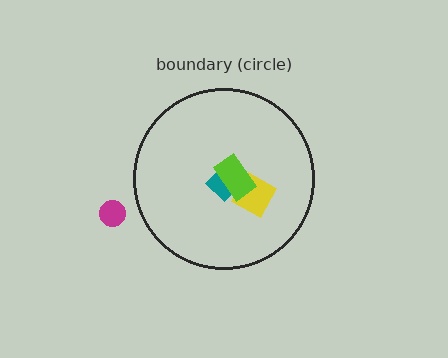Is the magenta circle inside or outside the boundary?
Outside.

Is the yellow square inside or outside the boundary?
Inside.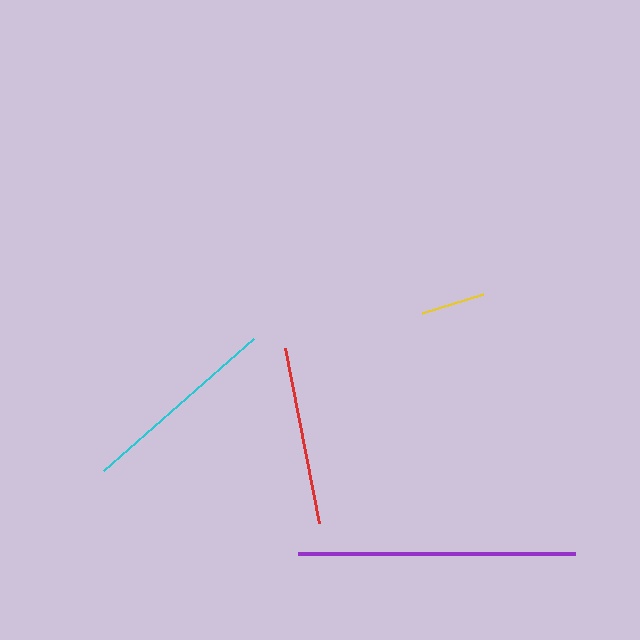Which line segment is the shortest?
The yellow line is the shortest at approximately 64 pixels.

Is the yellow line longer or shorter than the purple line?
The purple line is longer than the yellow line.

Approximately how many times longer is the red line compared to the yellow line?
The red line is approximately 2.8 times the length of the yellow line.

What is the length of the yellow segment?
The yellow segment is approximately 64 pixels long.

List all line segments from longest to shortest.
From longest to shortest: purple, cyan, red, yellow.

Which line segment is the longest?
The purple line is the longest at approximately 277 pixels.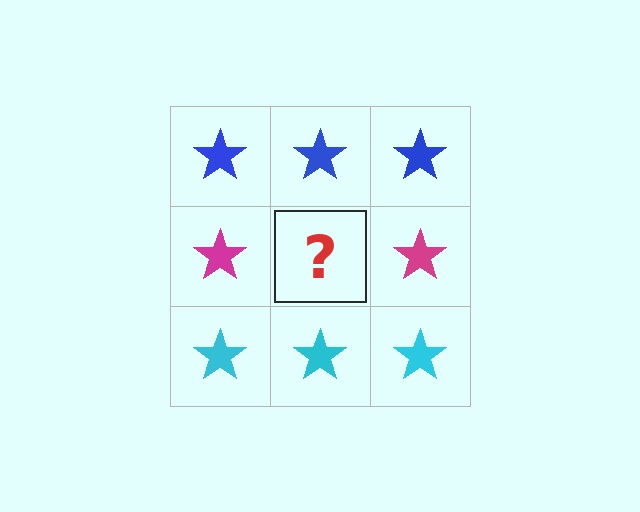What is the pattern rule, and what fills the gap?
The rule is that each row has a consistent color. The gap should be filled with a magenta star.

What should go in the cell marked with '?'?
The missing cell should contain a magenta star.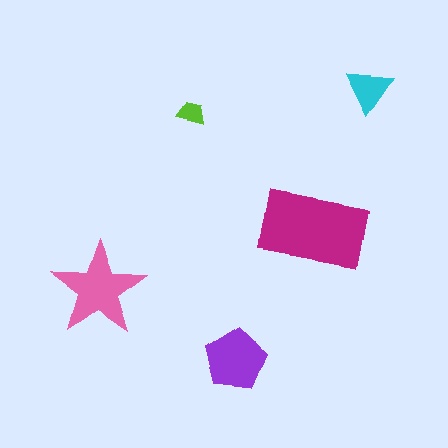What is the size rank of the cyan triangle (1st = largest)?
4th.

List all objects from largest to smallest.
The magenta rectangle, the pink star, the purple pentagon, the cyan triangle, the lime trapezoid.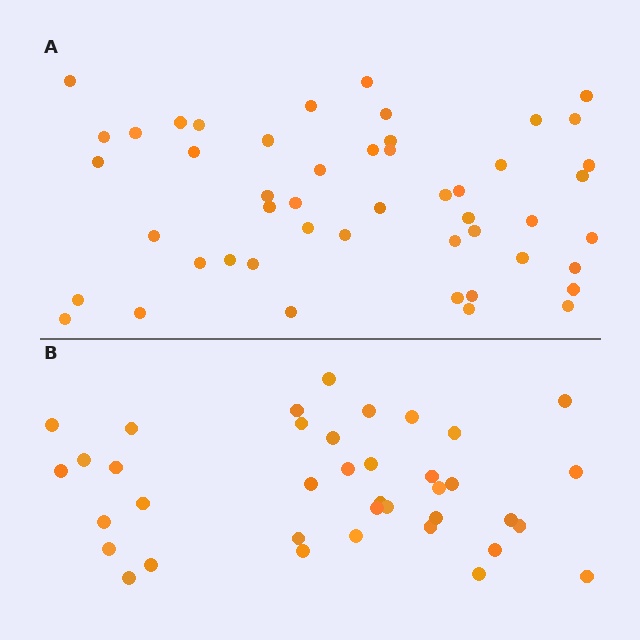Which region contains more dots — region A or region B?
Region A (the top region) has more dots.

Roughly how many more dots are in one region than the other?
Region A has roughly 12 or so more dots than region B.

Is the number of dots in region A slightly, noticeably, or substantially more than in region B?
Region A has noticeably more, but not dramatically so. The ratio is roughly 1.3 to 1.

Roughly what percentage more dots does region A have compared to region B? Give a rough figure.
About 30% more.